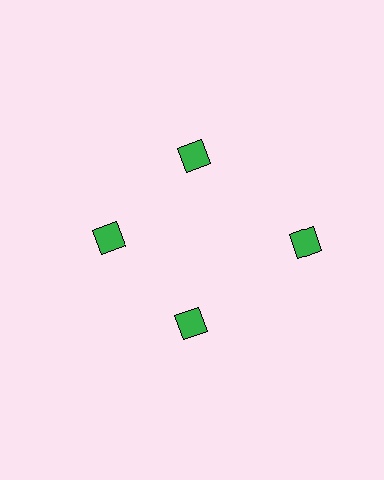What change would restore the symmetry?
The symmetry would be restored by moving it inward, back onto the ring so that all 4 squares sit at equal angles and equal distance from the center.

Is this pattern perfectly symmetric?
No. The 4 green squares are arranged in a ring, but one element near the 3 o'clock position is pushed outward from the center, breaking the 4-fold rotational symmetry.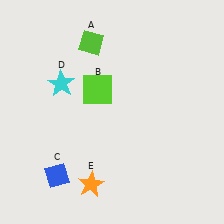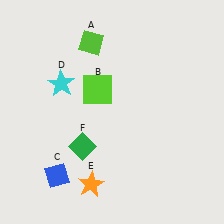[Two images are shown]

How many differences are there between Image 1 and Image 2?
There is 1 difference between the two images.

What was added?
A green diamond (F) was added in Image 2.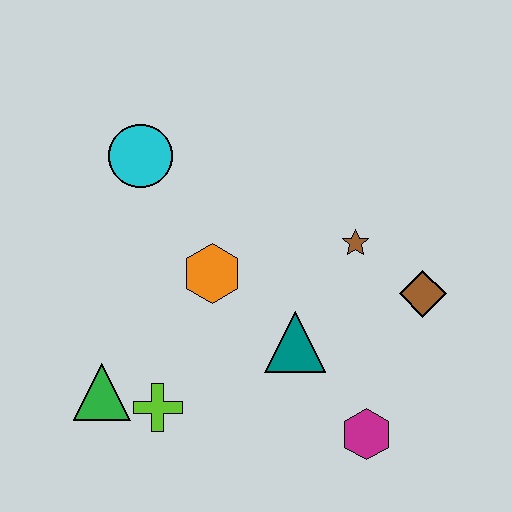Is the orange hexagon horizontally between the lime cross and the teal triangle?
Yes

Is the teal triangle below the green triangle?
No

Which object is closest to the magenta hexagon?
The teal triangle is closest to the magenta hexagon.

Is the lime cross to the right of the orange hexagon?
No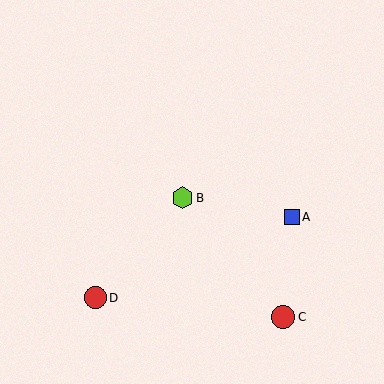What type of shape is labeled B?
Shape B is a lime hexagon.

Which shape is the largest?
The red circle (labeled C) is the largest.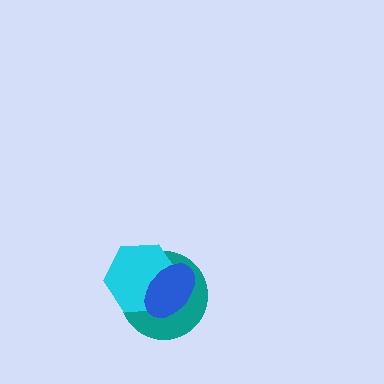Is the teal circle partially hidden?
Yes, it is partially covered by another shape.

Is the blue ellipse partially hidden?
No, no other shape covers it.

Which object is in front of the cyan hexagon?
The blue ellipse is in front of the cyan hexagon.